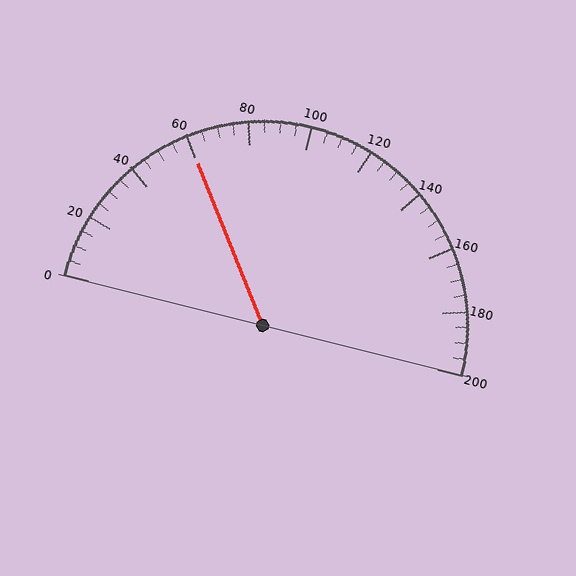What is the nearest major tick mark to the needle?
The nearest major tick mark is 60.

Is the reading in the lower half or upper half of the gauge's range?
The reading is in the lower half of the range (0 to 200).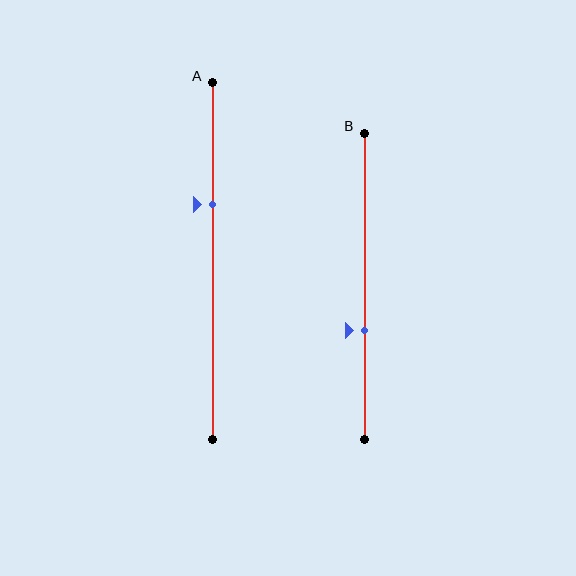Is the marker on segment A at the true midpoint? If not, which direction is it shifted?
No, the marker on segment A is shifted upward by about 16% of the segment length.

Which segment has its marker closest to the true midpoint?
Segment B has its marker closest to the true midpoint.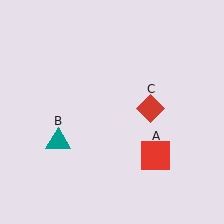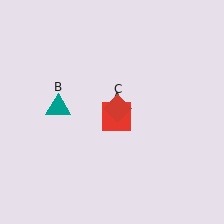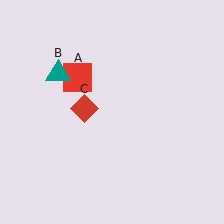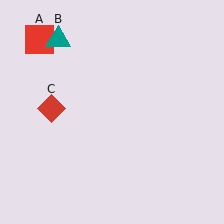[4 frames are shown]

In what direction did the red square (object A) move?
The red square (object A) moved up and to the left.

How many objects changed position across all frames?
3 objects changed position: red square (object A), teal triangle (object B), red diamond (object C).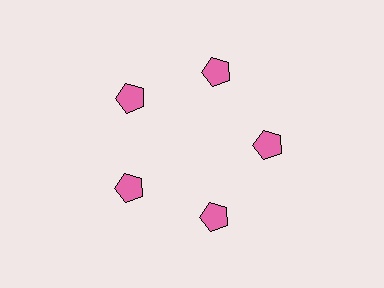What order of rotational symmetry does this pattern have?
This pattern has 5-fold rotational symmetry.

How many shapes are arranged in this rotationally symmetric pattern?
There are 5 shapes, arranged in 5 groups of 1.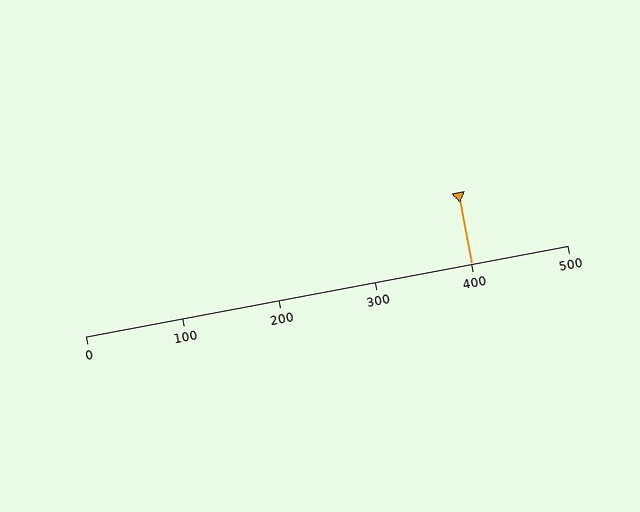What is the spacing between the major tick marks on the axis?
The major ticks are spaced 100 apart.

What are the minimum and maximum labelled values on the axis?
The axis runs from 0 to 500.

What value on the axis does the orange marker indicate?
The marker indicates approximately 400.